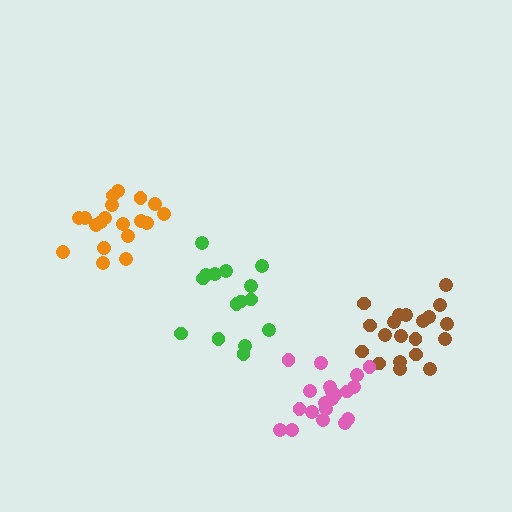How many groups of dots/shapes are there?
There are 4 groups.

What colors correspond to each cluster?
The clusters are colored: brown, green, orange, pink.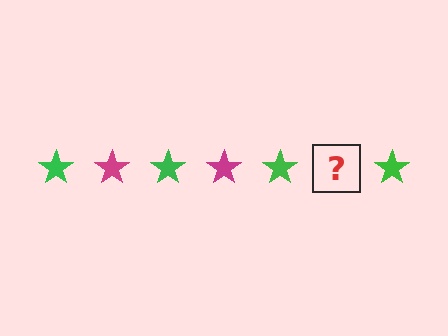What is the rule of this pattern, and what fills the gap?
The rule is that the pattern cycles through green, magenta stars. The gap should be filled with a magenta star.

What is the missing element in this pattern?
The missing element is a magenta star.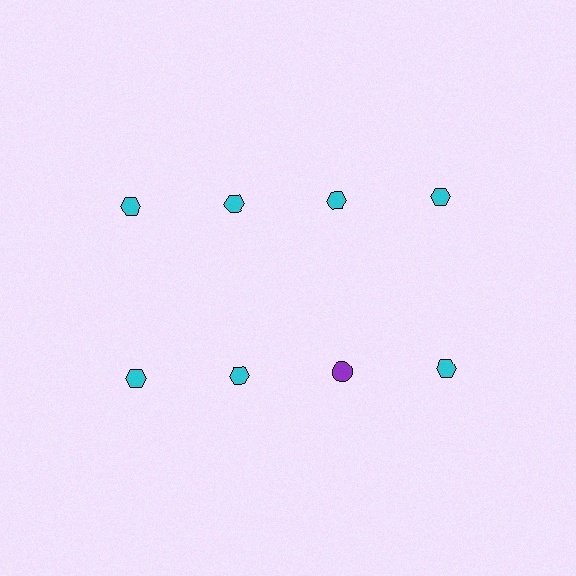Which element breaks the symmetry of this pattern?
The purple circle in the second row, center column breaks the symmetry. All other shapes are cyan hexagons.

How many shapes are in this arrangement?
There are 8 shapes arranged in a grid pattern.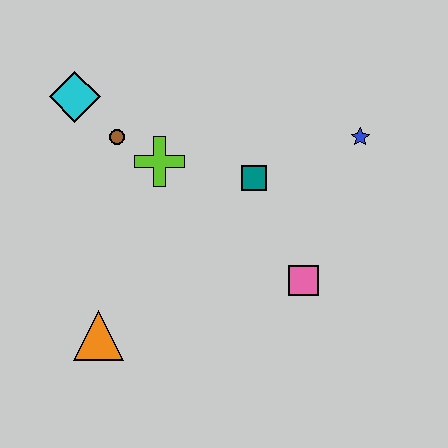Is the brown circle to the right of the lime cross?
No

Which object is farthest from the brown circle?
The blue star is farthest from the brown circle.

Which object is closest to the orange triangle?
The lime cross is closest to the orange triangle.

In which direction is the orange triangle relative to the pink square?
The orange triangle is to the left of the pink square.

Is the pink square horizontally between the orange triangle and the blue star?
Yes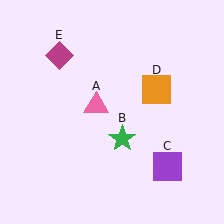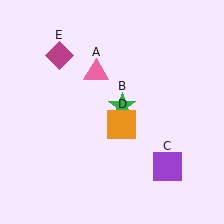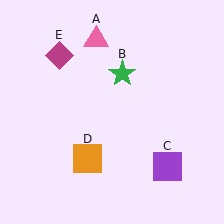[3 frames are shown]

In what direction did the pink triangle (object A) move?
The pink triangle (object A) moved up.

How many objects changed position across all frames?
3 objects changed position: pink triangle (object A), green star (object B), orange square (object D).